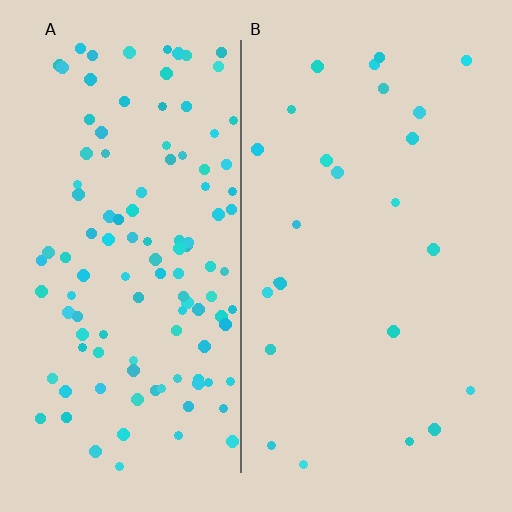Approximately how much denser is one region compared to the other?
Approximately 4.6× — region A over region B.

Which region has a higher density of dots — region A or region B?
A (the left).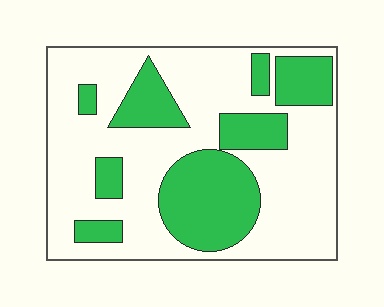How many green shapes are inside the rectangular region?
8.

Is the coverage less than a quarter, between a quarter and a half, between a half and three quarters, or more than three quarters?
Between a quarter and a half.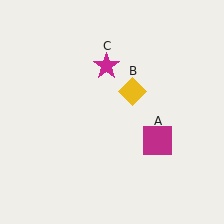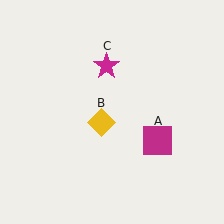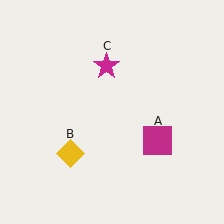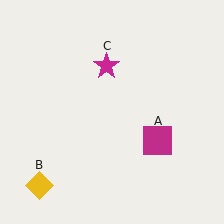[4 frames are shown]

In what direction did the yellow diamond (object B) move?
The yellow diamond (object B) moved down and to the left.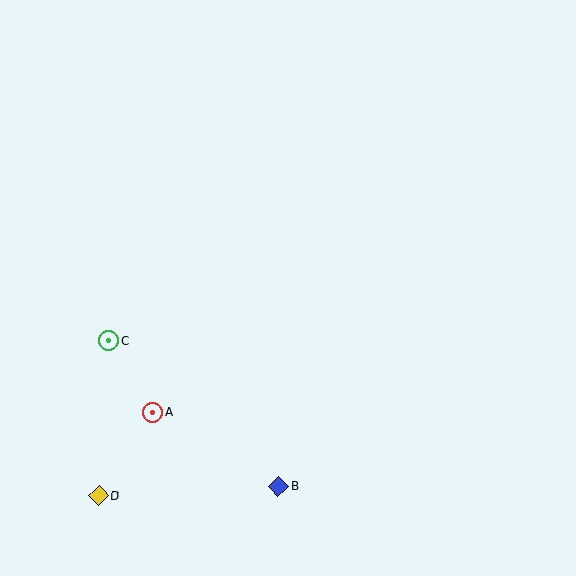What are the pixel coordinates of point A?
Point A is at (153, 412).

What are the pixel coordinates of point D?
Point D is at (99, 495).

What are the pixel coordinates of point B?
Point B is at (278, 486).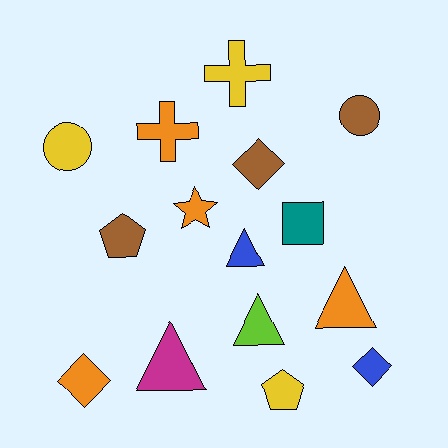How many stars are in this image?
There is 1 star.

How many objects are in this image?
There are 15 objects.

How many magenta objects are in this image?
There is 1 magenta object.